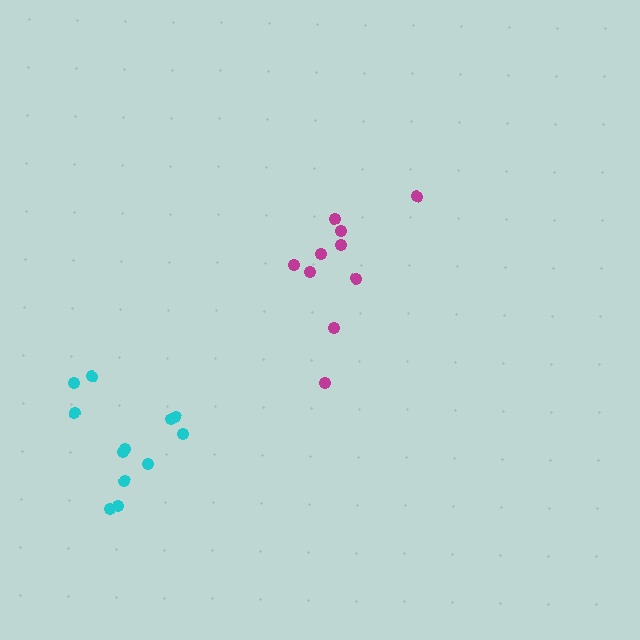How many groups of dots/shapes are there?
There are 2 groups.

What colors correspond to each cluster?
The clusters are colored: cyan, magenta.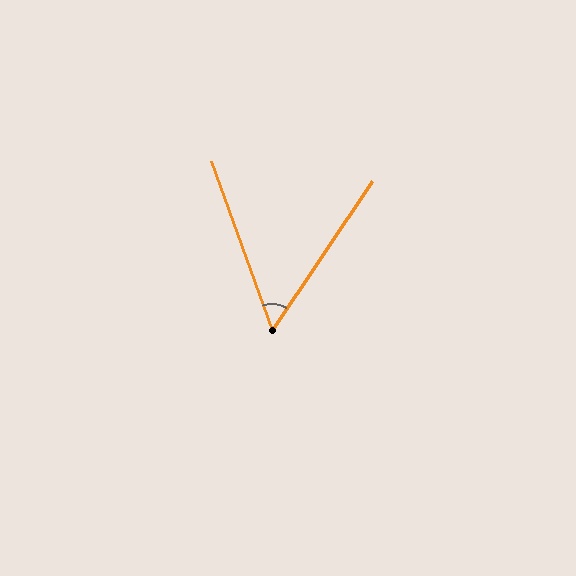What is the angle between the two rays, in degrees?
Approximately 54 degrees.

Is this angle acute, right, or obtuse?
It is acute.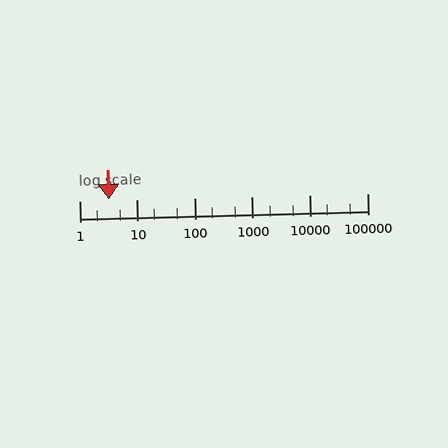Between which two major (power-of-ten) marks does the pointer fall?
The pointer is between 1 and 10.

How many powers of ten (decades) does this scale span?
The scale spans 5 decades, from 1 to 100000.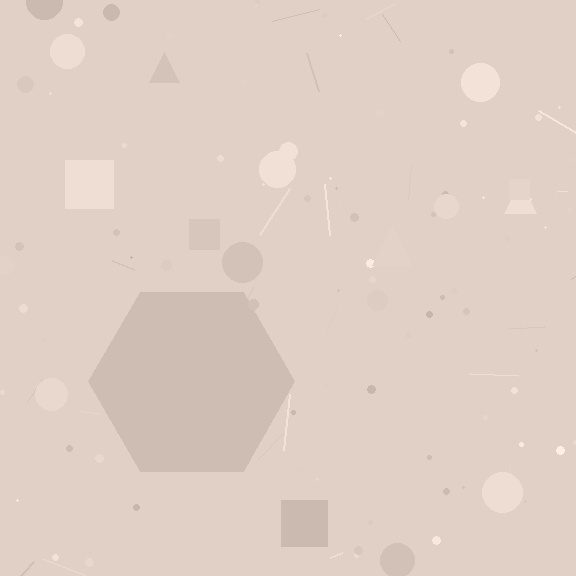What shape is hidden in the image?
A hexagon is hidden in the image.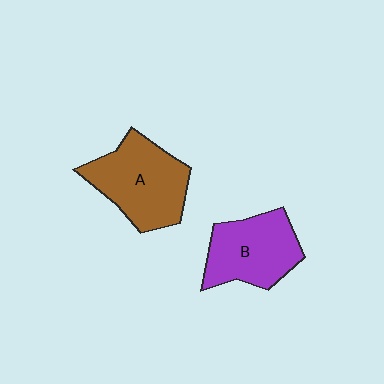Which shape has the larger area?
Shape A (brown).